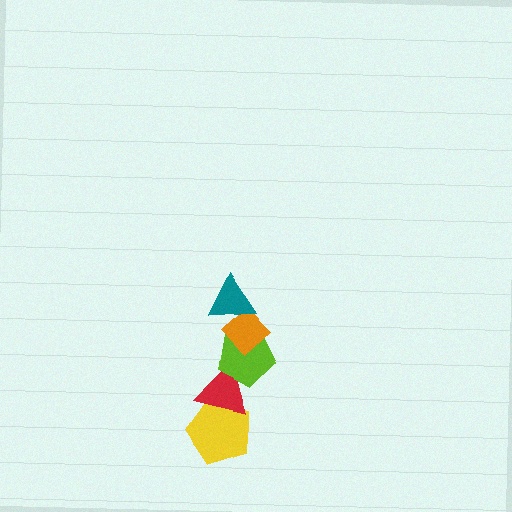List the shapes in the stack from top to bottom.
From top to bottom: the teal triangle, the orange diamond, the lime pentagon, the red triangle, the yellow pentagon.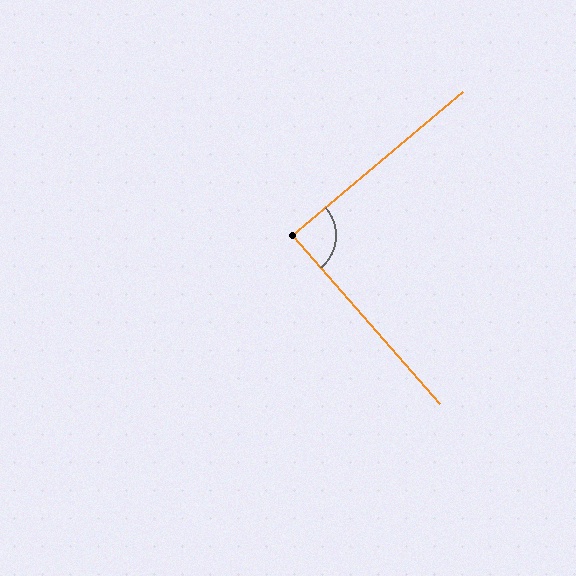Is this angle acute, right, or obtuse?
It is approximately a right angle.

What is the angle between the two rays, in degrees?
Approximately 89 degrees.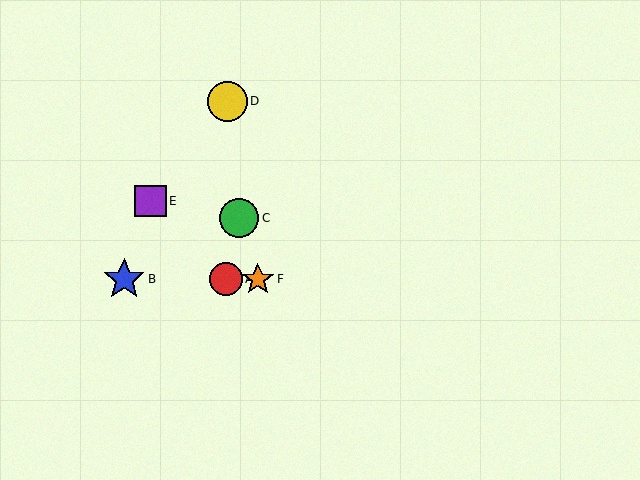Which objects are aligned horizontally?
Objects A, B, F are aligned horizontally.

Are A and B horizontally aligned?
Yes, both are at y≈279.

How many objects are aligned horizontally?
3 objects (A, B, F) are aligned horizontally.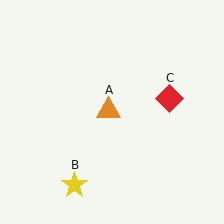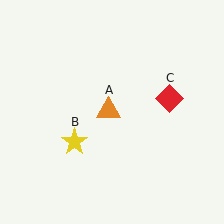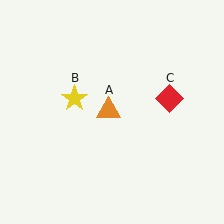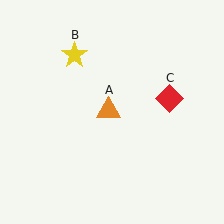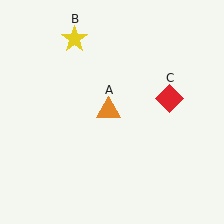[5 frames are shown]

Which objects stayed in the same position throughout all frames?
Orange triangle (object A) and red diamond (object C) remained stationary.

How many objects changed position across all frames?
1 object changed position: yellow star (object B).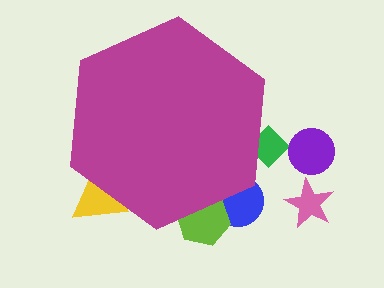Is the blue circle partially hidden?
Yes, the blue circle is partially hidden behind the magenta hexagon.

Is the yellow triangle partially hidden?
Yes, the yellow triangle is partially hidden behind the magenta hexagon.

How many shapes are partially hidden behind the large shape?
4 shapes are partially hidden.